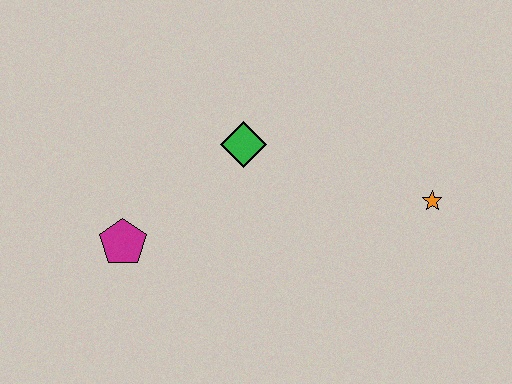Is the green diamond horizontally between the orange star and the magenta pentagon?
Yes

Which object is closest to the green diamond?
The magenta pentagon is closest to the green diamond.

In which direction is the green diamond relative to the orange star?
The green diamond is to the left of the orange star.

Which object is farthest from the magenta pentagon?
The orange star is farthest from the magenta pentagon.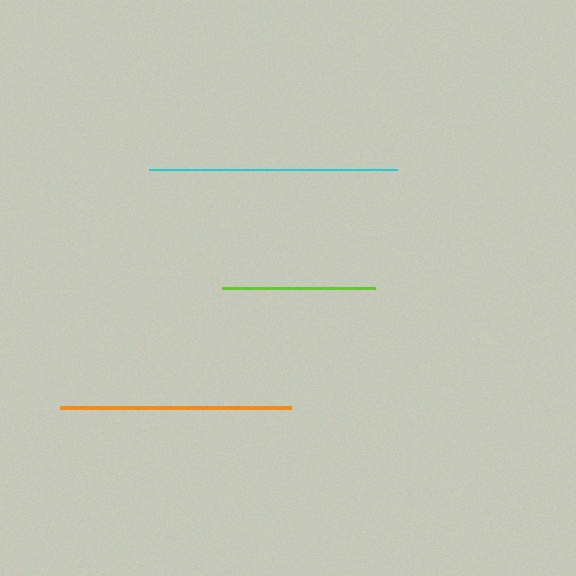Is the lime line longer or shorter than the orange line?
The orange line is longer than the lime line.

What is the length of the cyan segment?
The cyan segment is approximately 248 pixels long.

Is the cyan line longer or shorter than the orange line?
The cyan line is longer than the orange line.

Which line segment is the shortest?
The lime line is the shortest at approximately 153 pixels.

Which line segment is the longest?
The cyan line is the longest at approximately 248 pixels.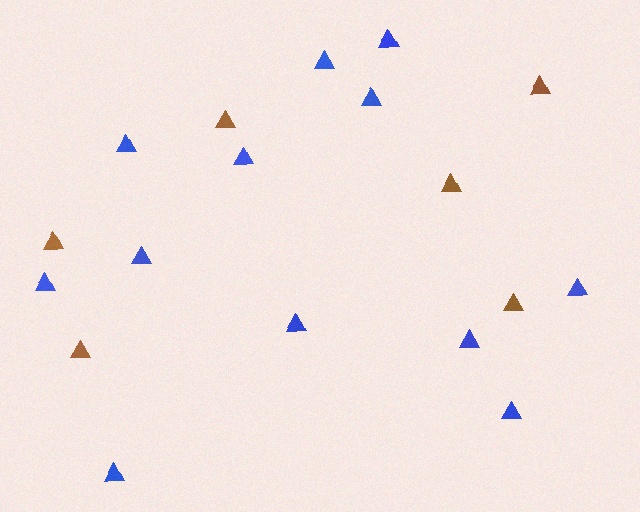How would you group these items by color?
There are 2 groups: one group of blue triangles (12) and one group of brown triangles (6).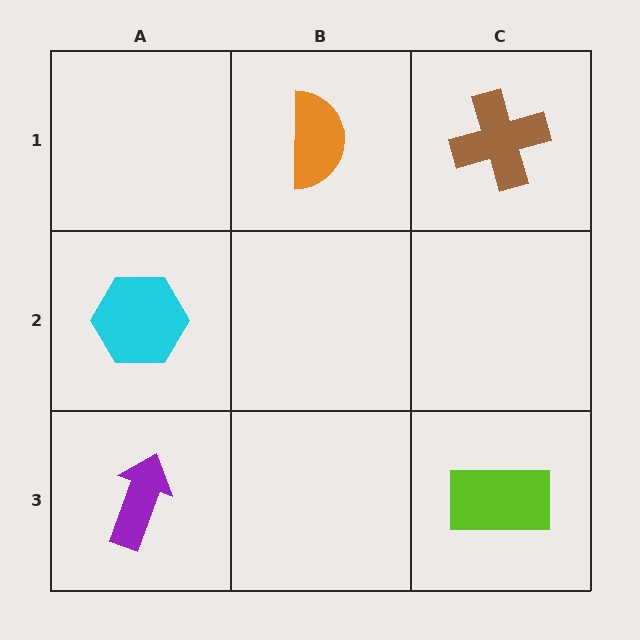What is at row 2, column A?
A cyan hexagon.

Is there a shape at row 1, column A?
No, that cell is empty.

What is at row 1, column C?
A brown cross.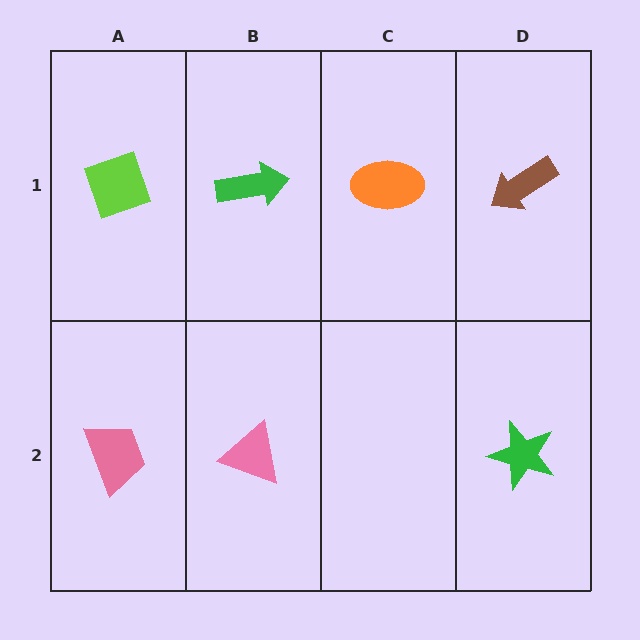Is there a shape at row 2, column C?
No, that cell is empty.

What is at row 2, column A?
A pink trapezoid.